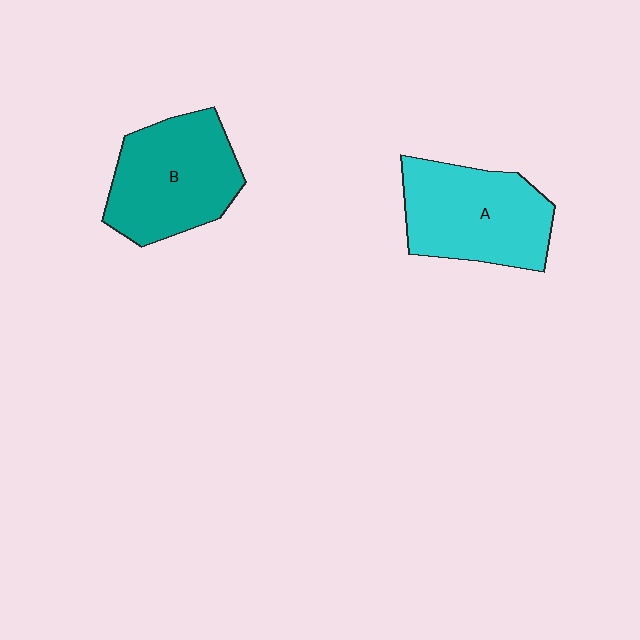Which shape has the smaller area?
Shape A (cyan).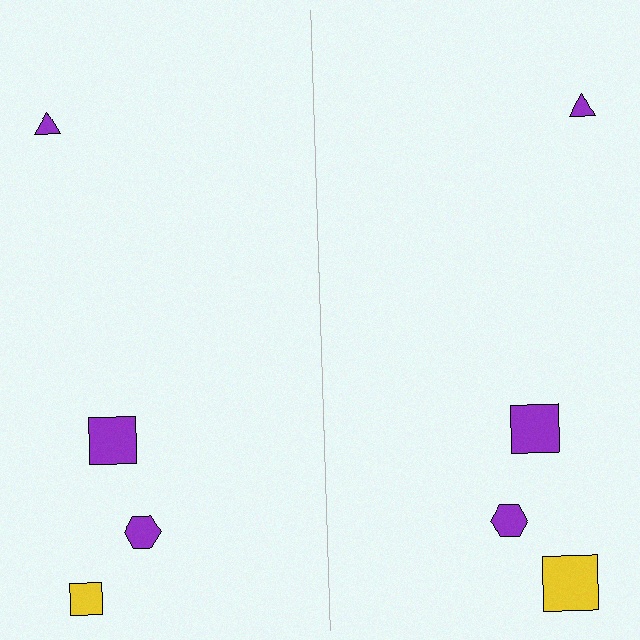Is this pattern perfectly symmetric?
No, the pattern is not perfectly symmetric. The yellow square on the right side has a different size than its mirror counterpart.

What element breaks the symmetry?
The yellow square on the right side has a different size than its mirror counterpart.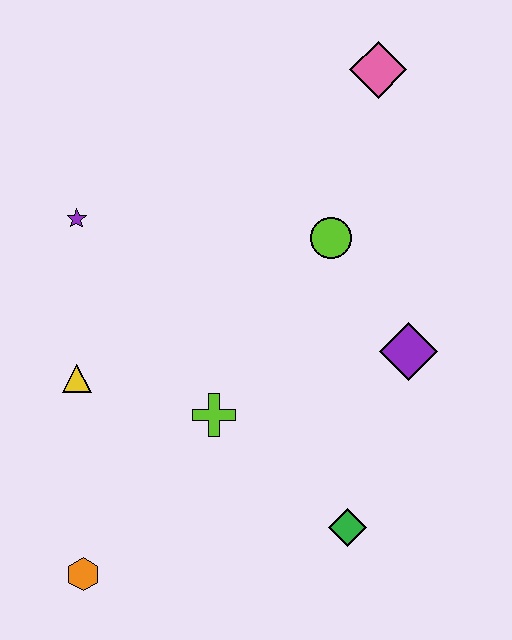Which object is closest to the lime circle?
The purple diamond is closest to the lime circle.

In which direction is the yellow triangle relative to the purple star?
The yellow triangle is below the purple star.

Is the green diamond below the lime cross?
Yes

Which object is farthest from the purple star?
The green diamond is farthest from the purple star.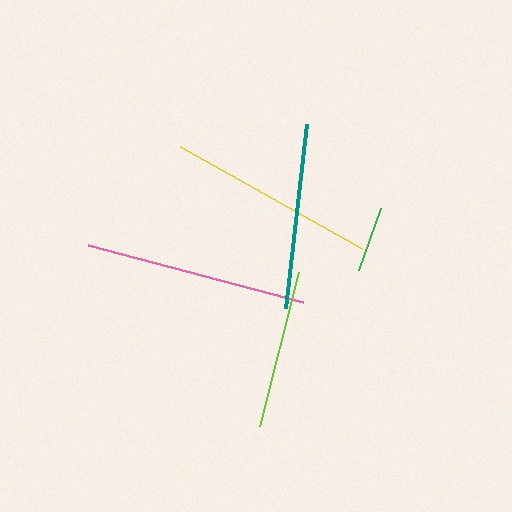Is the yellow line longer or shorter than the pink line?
The pink line is longer than the yellow line.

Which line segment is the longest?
The pink line is the longest at approximately 222 pixels.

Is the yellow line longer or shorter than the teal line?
The yellow line is longer than the teal line.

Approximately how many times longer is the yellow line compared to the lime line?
The yellow line is approximately 1.3 times the length of the lime line.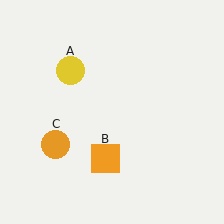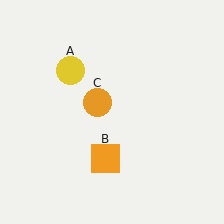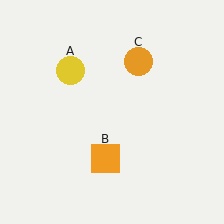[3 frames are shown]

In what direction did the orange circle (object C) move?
The orange circle (object C) moved up and to the right.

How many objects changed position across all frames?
1 object changed position: orange circle (object C).